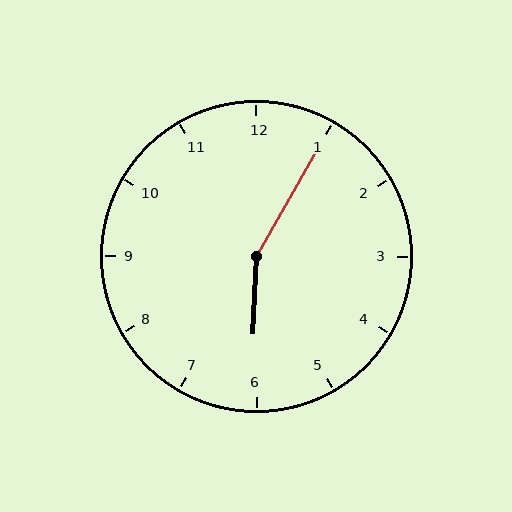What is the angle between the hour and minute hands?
Approximately 152 degrees.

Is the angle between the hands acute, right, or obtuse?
It is obtuse.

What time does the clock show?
6:05.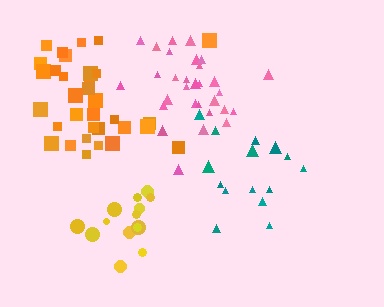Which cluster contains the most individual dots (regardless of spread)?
Orange (34).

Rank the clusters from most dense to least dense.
pink, yellow, teal, orange.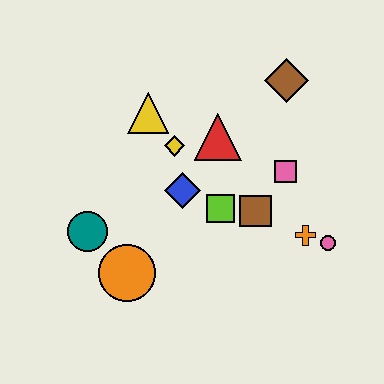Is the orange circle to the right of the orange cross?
No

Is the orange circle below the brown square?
Yes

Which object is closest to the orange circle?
The teal circle is closest to the orange circle.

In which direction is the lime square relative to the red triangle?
The lime square is below the red triangle.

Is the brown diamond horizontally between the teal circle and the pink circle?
Yes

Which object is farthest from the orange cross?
The teal circle is farthest from the orange cross.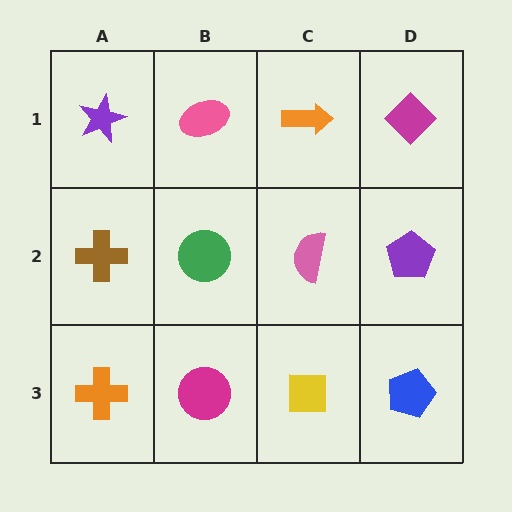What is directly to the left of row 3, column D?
A yellow square.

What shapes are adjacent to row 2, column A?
A purple star (row 1, column A), an orange cross (row 3, column A), a green circle (row 2, column B).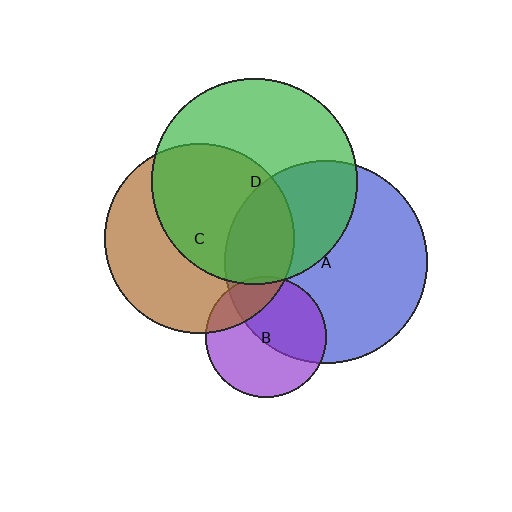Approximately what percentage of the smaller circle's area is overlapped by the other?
Approximately 5%.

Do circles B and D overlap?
Yes.